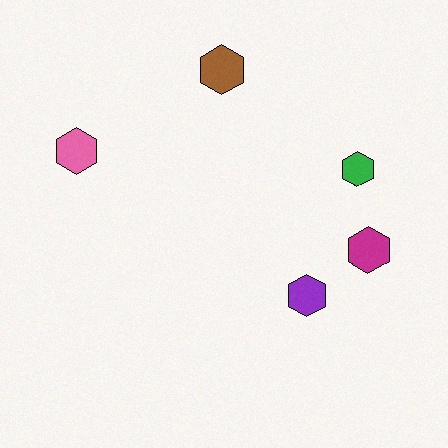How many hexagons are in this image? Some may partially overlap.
There are 5 hexagons.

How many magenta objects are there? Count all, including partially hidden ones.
There is 1 magenta object.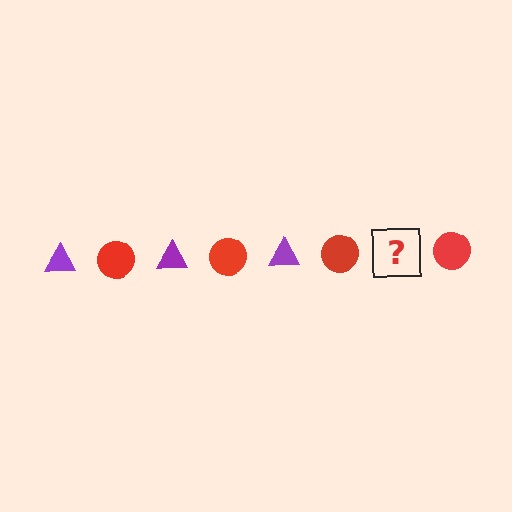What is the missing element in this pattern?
The missing element is a purple triangle.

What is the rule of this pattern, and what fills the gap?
The rule is that the pattern alternates between purple triangle and red circle. The gap should be filled with a purple triangle.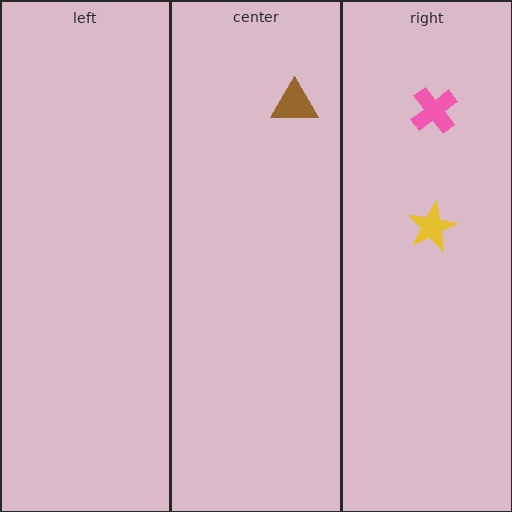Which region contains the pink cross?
The right region.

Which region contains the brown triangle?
The center region.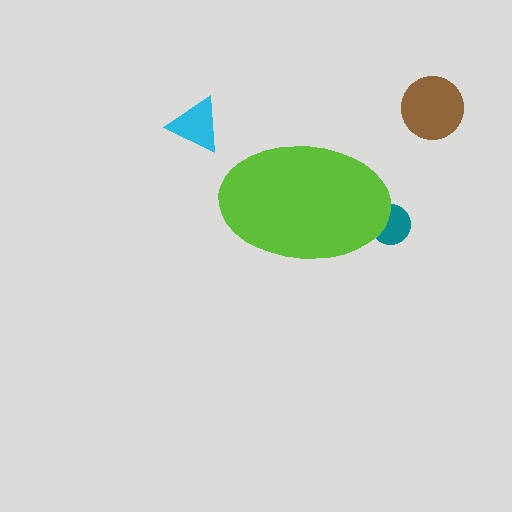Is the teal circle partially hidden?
Yes, the teal circle is partially hidden behind the lime ellipse.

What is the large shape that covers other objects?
A lime ellipse.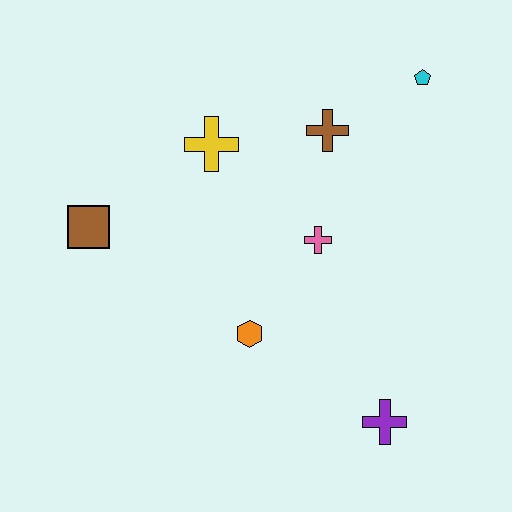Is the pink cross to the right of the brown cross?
No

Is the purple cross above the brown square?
No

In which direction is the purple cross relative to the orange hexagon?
The purple cross is to the right of the orange hexagon.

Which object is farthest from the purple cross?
The brown square is farthest from the purple cross.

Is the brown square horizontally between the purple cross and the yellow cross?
No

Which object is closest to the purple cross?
The orange hexagon is closest to the purple cross.